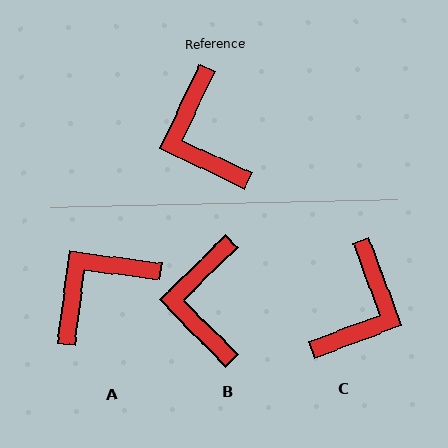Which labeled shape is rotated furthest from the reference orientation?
C, about 136 degrees away.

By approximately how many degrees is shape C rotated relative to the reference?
Approximately 136 degrees counter-clockwise.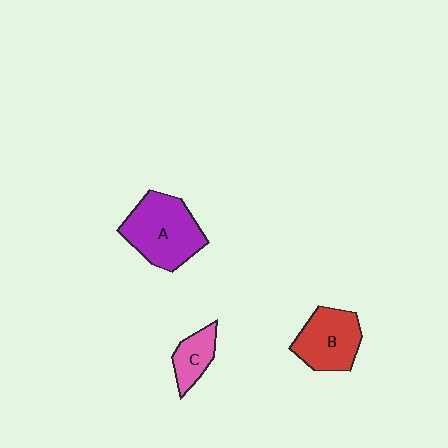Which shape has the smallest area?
Shape C (pink).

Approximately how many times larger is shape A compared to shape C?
Approximately 2.3 times.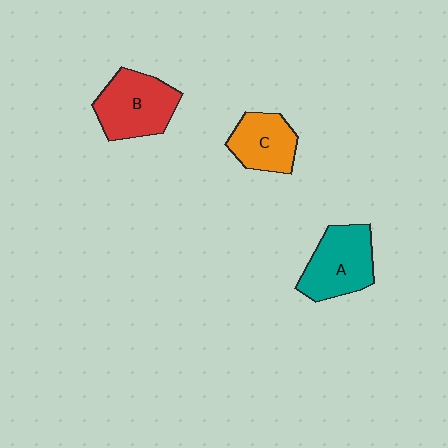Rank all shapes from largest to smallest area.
From largest to smallest: B (red), A (teal), C (orange).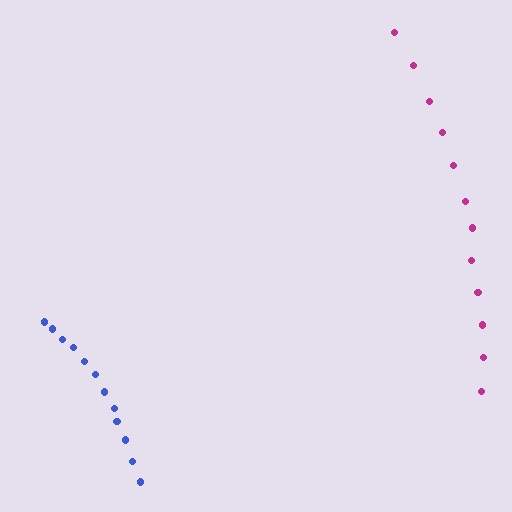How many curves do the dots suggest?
There are 2 distinct paths.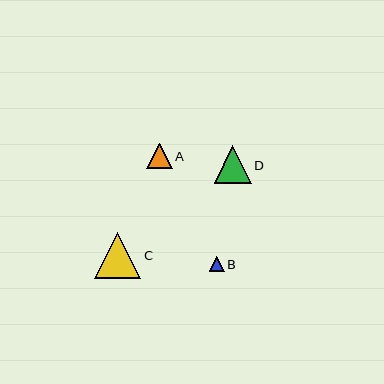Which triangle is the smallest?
Triangle B is the smallest with a size of approximately 15 pixels.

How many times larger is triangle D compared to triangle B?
Triangle D is approximately 2.5 times the size of triangle B.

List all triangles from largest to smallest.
From largest to smallest: C, D, A, B.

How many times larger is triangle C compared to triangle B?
Triangle C is approximately 3.0 times the size of triangle B.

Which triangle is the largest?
Triangle C is the largest with a size of approximately 46 pixels.